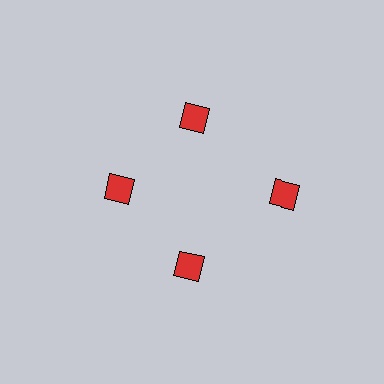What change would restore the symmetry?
The symmetry would be restored by moving it inward, back onto the ring so that all 4 squares sit at equal angles and equal distance from the center.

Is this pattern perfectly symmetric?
No. The 4 red squares are arranged in a ring, but one element near the 3 o'clock position is pushed outward from the center, breaking the 4-fold rotational symmetry.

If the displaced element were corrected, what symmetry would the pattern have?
It would have 4-fold rotational symmetry — the pattern would map onto itself every 90 degrees.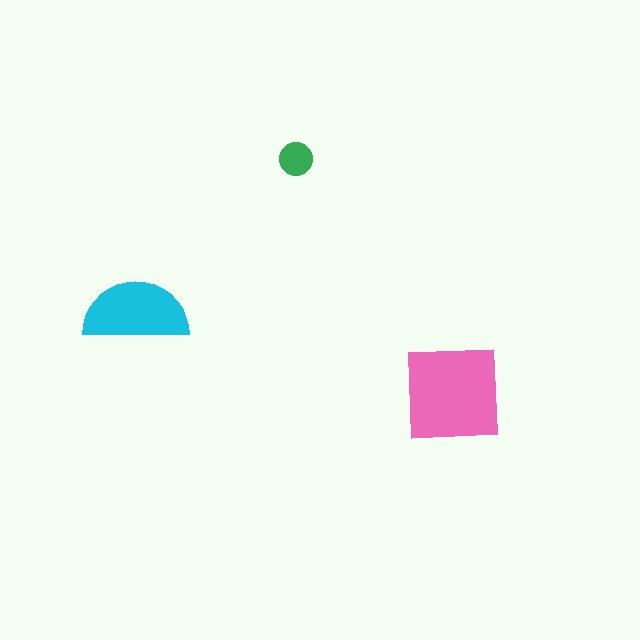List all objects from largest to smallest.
The pink square, the cyan semicircle, the green circle.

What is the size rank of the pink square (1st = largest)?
1st.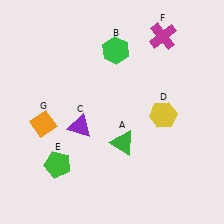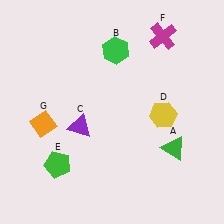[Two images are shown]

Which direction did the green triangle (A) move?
The green triangle (A) moved right.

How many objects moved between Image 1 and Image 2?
1 object moved between the two images.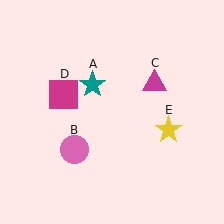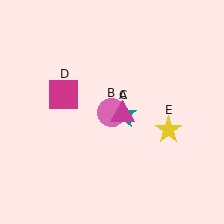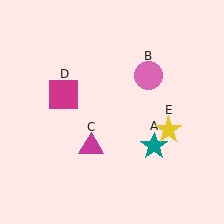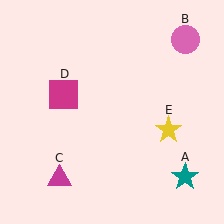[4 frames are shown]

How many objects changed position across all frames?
3 objects changed position: teal star (object A), pink circle (object B), magenta triangle (object C).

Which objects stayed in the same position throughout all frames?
Magenta square (object D) and yellow star (object E) remained stationary.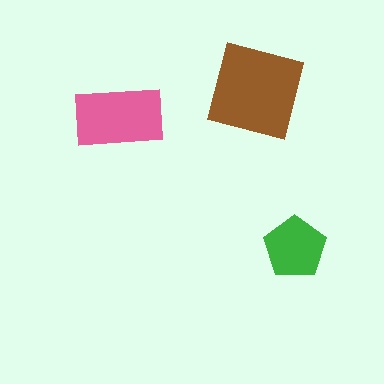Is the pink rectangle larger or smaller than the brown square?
Smaller.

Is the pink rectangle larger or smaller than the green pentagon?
Larger.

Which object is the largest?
The brown square.